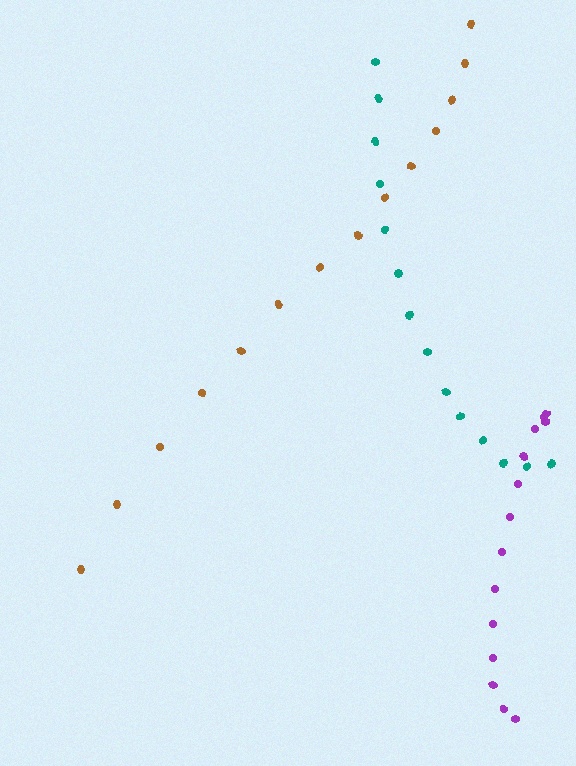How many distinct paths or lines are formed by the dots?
There are 3 distinct paths.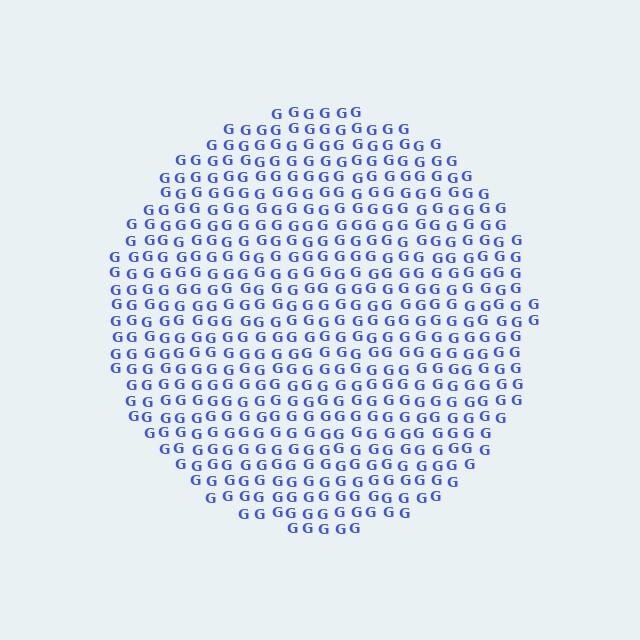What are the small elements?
The small elements are letter G's.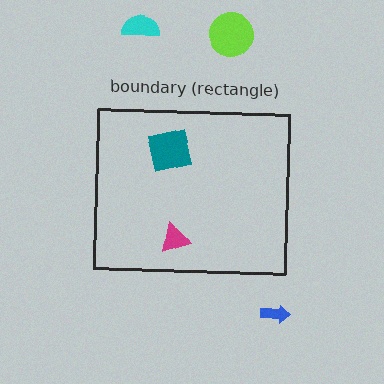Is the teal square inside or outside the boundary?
Inside.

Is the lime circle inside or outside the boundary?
Outside.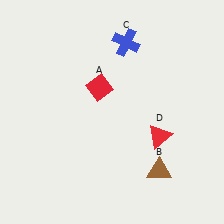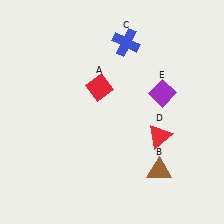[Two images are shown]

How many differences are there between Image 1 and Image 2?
There is 1 difference between the two images.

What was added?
A purple diamond (E) was added in Image 2.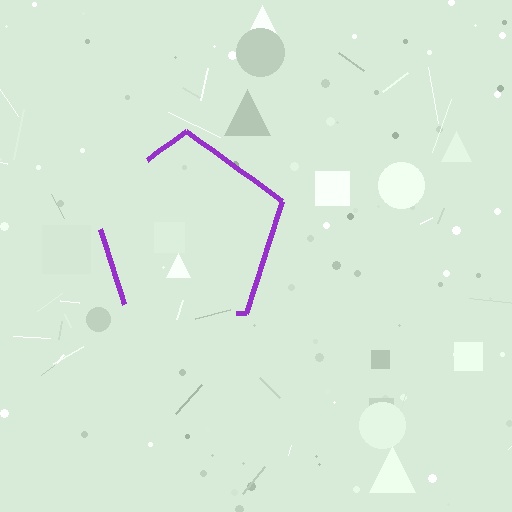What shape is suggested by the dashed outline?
The dashed outline suggests a pentagon.